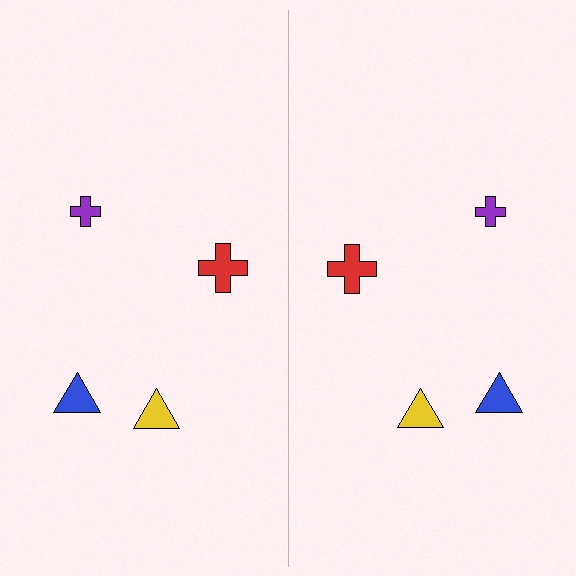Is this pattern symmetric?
Yes, this pattern has bilateral (reflection) symmetry.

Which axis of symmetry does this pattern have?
The pattern has a vertical axis of symmetry running through the center of the image.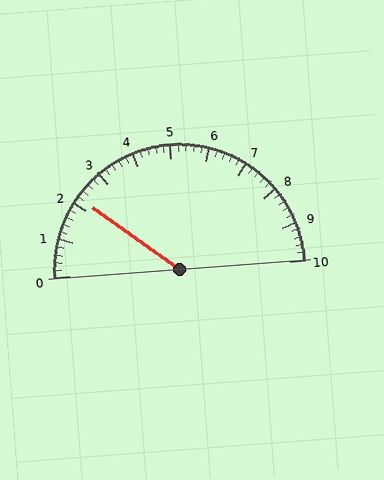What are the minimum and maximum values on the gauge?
The gauge ranges from 0 to 10.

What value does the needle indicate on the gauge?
The needle indicates approximately 2.2.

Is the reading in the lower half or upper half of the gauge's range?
The reading is in the lower half of the range (0 to 10).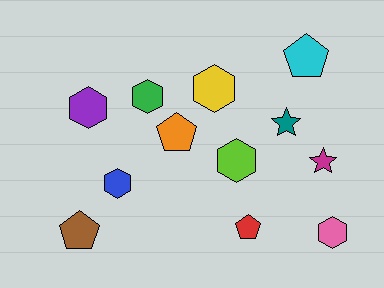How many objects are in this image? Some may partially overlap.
There are 12 objects.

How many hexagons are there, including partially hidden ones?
There are 6 hexagons.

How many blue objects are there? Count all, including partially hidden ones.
There is 1 blue object.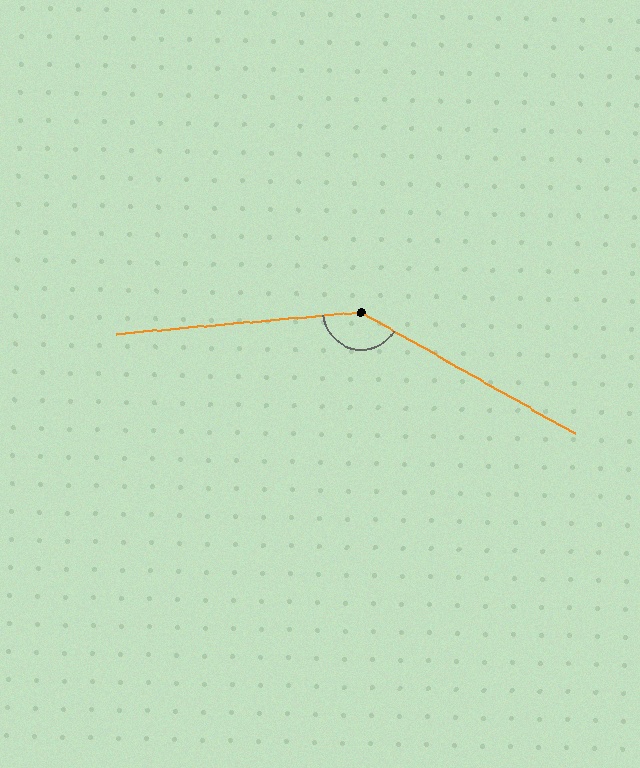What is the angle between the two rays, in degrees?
Approximately 145 degrees.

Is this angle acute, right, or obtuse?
It is obtuse.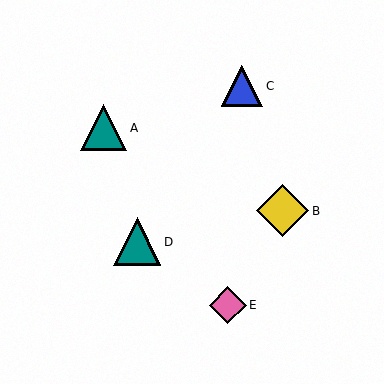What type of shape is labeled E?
Shape E is a pink diamond.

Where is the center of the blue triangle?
The center of the blue triangle is at (242, 86).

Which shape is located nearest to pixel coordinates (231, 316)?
The pink diamond (labeled E) at (228, 305) is nearest to that location.